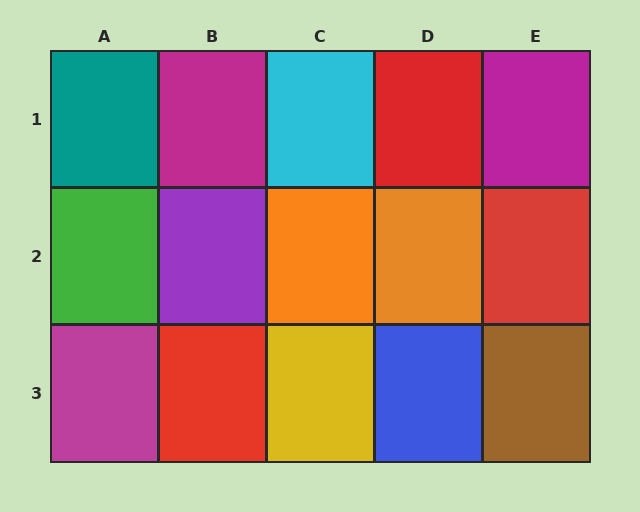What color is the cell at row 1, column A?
Teal.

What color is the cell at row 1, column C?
Cyan.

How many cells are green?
1 cell is green.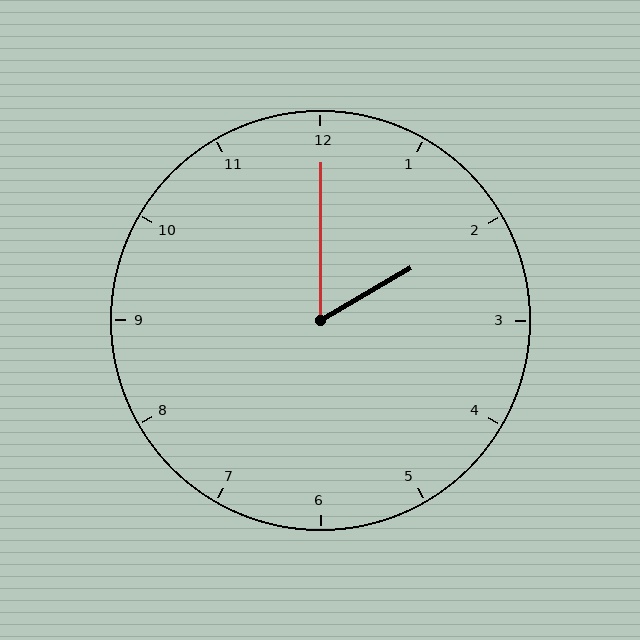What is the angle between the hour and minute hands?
Approximately 60 degrees.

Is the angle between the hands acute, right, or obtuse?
It is acute.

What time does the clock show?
2:00.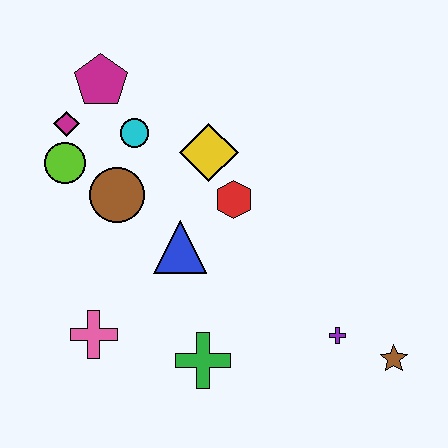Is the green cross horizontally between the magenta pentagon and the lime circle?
No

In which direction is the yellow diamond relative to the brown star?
The yellow diamond is above the brown star.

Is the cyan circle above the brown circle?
Yes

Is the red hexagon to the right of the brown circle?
Yes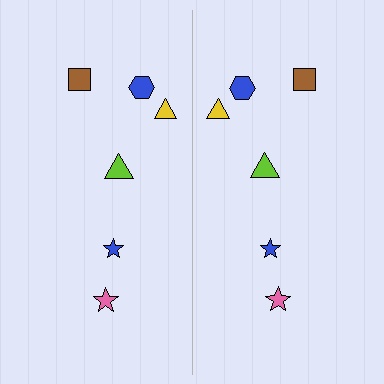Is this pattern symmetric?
Yes, this pattern has bilateral (reflection) symmetry.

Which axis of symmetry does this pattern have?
The pattern has a vertical axis of symmetry running through the center of the image.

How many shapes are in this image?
There are 12 shapes in this image.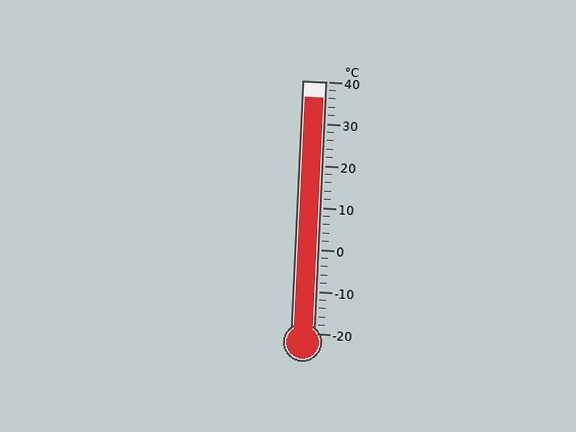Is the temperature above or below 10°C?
The temperature is above 10°C.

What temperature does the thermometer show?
The thermometer shows approximately 36°C.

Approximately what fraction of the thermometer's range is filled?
The thermometer is filled to approximately 95% of its range.